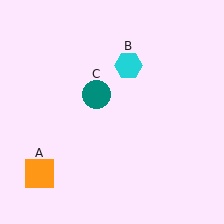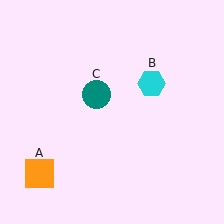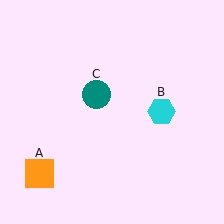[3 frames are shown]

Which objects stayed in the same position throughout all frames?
Orange square (object A) and teal circle (object C) remained stationary.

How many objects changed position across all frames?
1 object changed position: cyan hexagon (object B).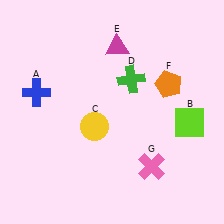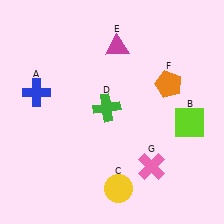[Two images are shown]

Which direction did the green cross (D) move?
The green cross (D) moved down.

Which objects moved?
The objects that moved are: the yellow circle (C), the green cross (D).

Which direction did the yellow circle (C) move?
The yellow circle (C) moved down.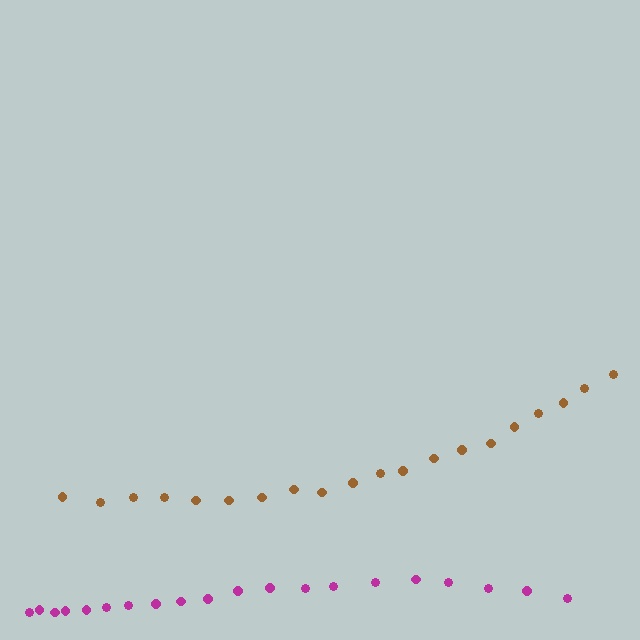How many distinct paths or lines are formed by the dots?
There are 2 distinct paths.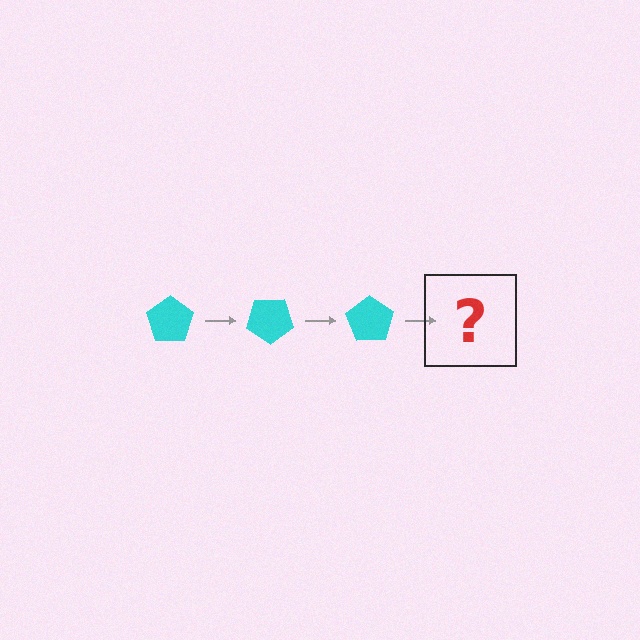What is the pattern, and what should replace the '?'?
The pattern is that the pentagon rotates 35 degrees each step. The '?' should be a cyan pentagon rotated 105 degrees.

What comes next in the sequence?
The next element should be a cyan pentagon rotated 105 degrees.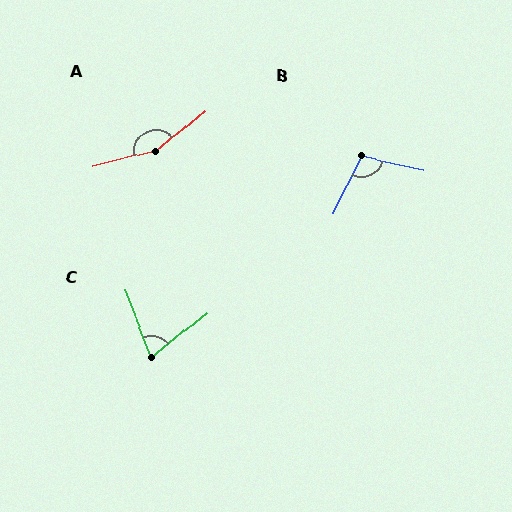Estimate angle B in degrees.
Approximately 103 degrees.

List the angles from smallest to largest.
C (73°), B (103°), A (155°).